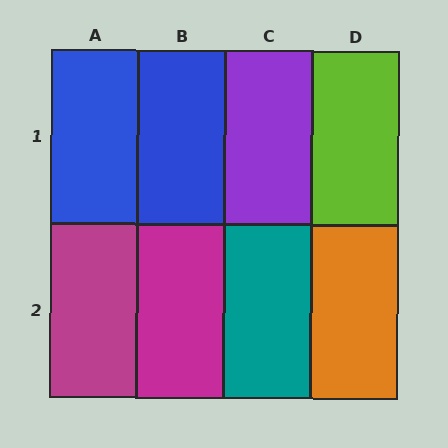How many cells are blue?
2 cells are blue.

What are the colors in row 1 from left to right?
Blue, blue, purple, lime.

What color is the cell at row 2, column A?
Magenta.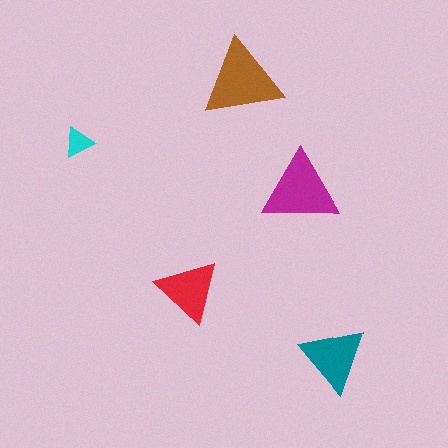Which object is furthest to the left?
The cyan triangle is leftmost.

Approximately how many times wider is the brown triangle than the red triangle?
About 1.5 times wider.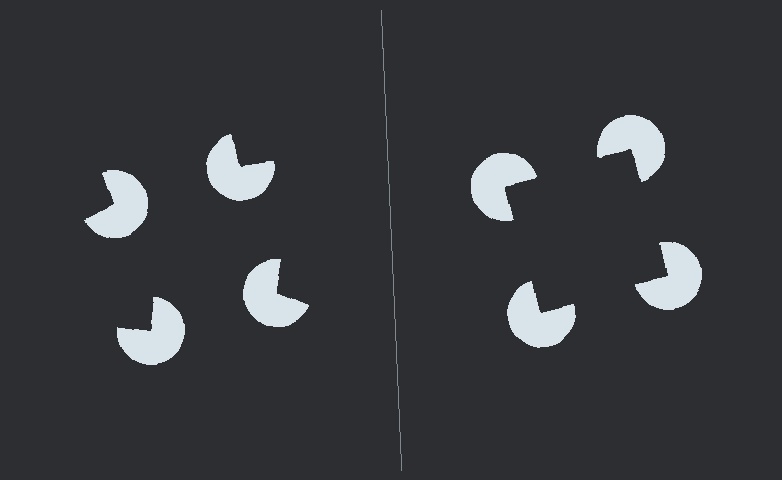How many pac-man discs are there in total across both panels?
8 — 4 on each side.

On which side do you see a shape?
An illusory square appears on the right side. On the left side the wedge cuts are rotated, so no coherent shape forms.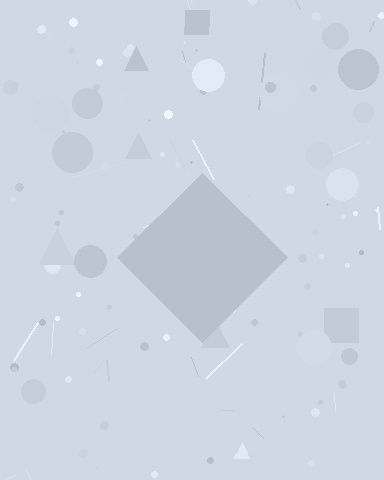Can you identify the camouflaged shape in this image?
The camouflaged shape is a diamond.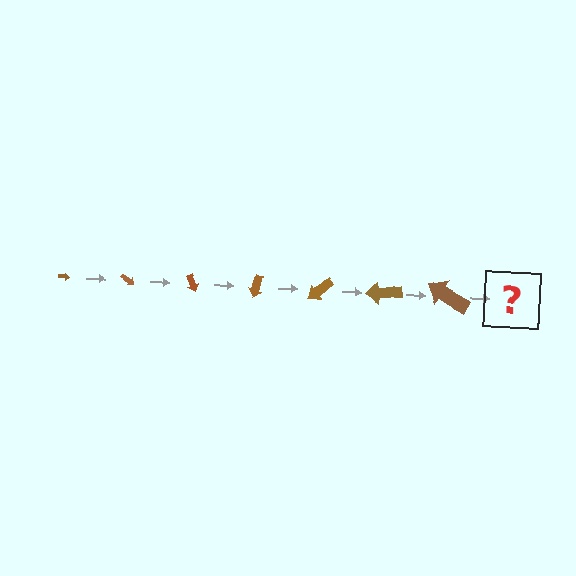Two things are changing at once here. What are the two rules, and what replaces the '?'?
The two rules are that the arrow grows larger each step and it rotates 35 degrees each step. The '?' should be an arrow, larger than the previous one and rotated 245 degrees from the start.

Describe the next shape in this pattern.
It should be an arrow, larger than the previous one and rotated 245 degrees from the start.